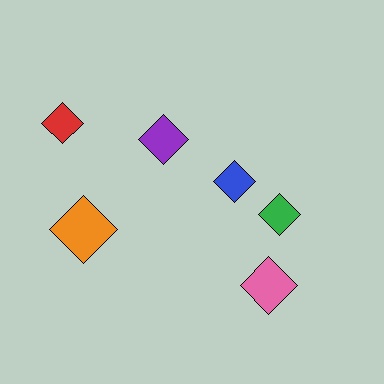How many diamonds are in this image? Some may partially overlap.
There are 6 diamonds.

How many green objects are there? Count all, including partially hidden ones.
There is 1 green object.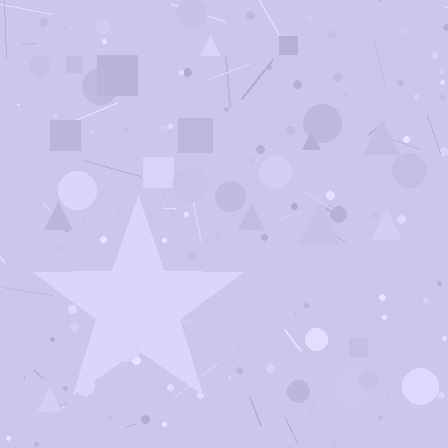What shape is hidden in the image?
A star is hidden in the image.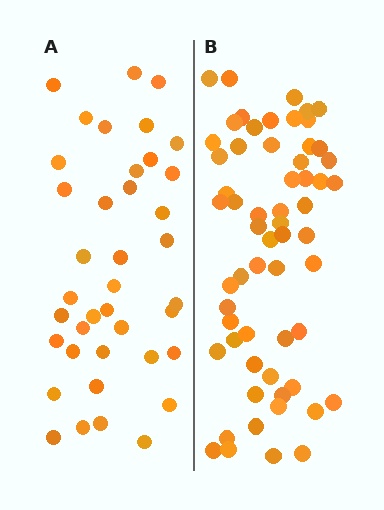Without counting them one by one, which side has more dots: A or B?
Region B (the right region) has more dots.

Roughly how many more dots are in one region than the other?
Region B has approximately 20 more dots than region A.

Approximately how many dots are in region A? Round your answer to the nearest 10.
About 40 dots. (The exact count is 39, which rounds to 40.)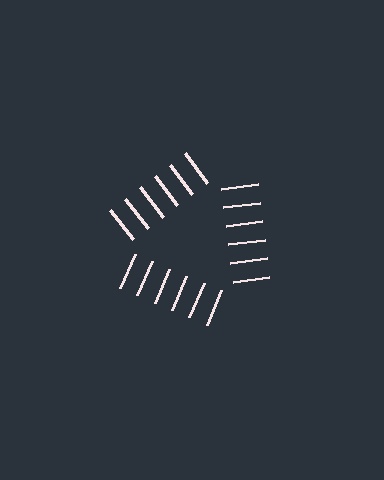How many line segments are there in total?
18 — 6 along each of the 3 edges.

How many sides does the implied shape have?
3 sides — the line-ends trace a triangle.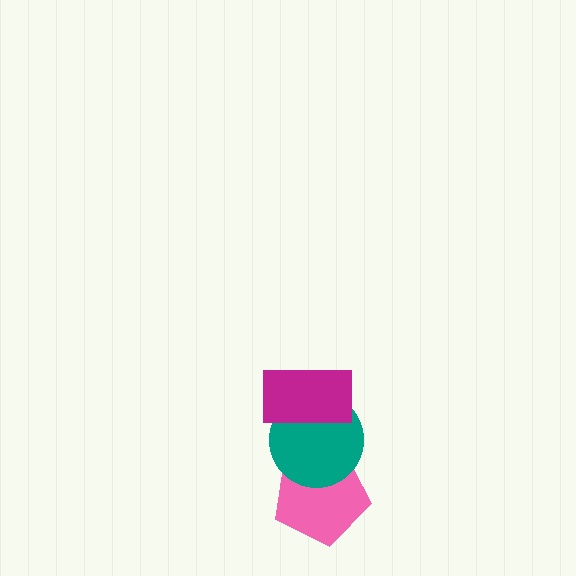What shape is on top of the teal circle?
The magenta rectangle is on top of the teal circle.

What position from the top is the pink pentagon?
The pink pentagon is 3rd from the top.